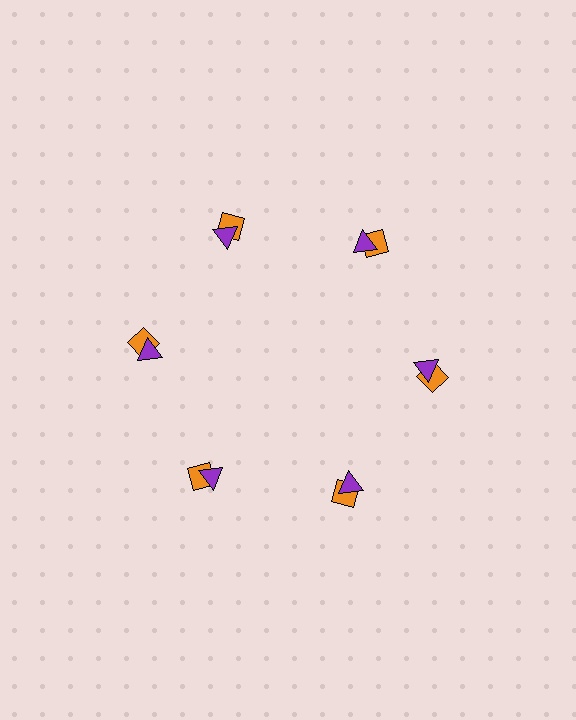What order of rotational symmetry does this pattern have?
This pattern has 6-fold rotational symmetry.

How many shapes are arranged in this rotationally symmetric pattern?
There are 12 shapes, arranged in 6 groups of 2.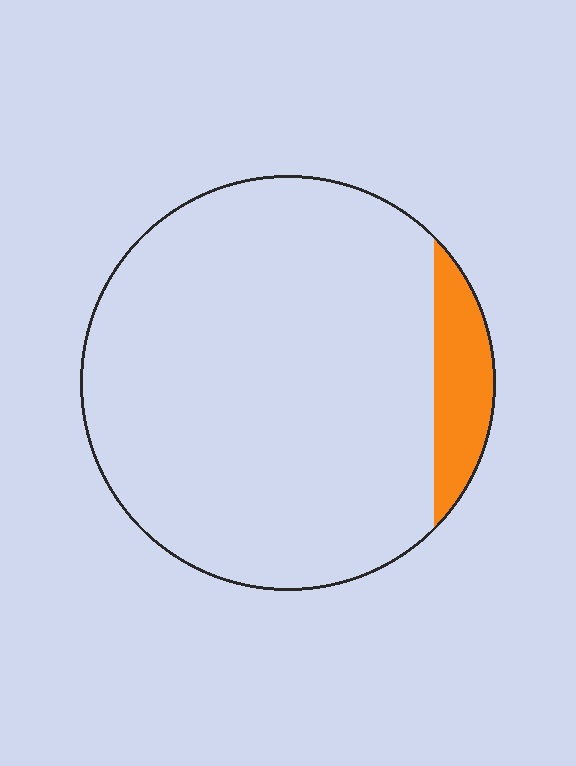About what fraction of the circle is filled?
About one tenth (1/10).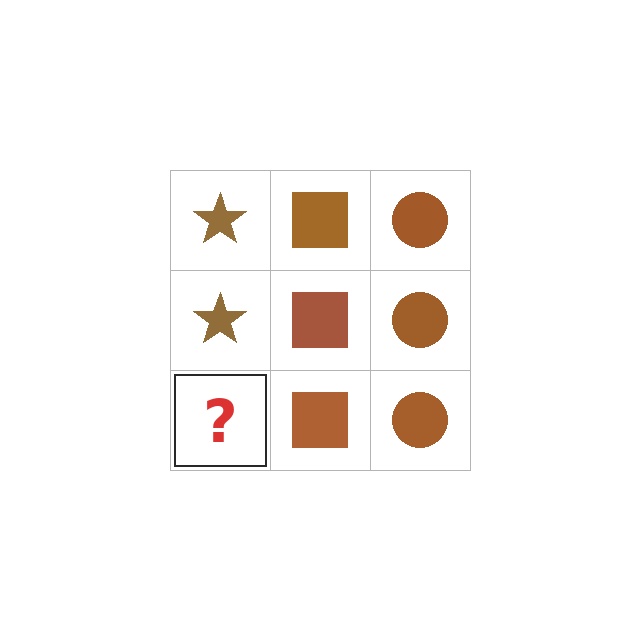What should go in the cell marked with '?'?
The missing cell should contain a brown star.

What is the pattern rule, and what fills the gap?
The rule is that each column has a consistent shape. The gap should be filled with a brown star.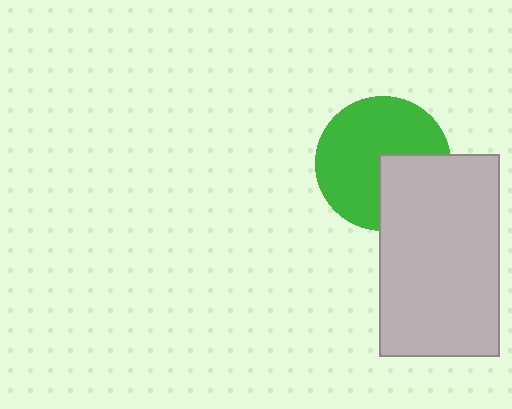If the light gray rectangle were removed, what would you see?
You would see the complete green circle.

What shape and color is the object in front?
The object in front is a light gray rectangle.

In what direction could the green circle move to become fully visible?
The green circle could move toward the upper-left. That would shift it out from behind the light gray rectangle entirely.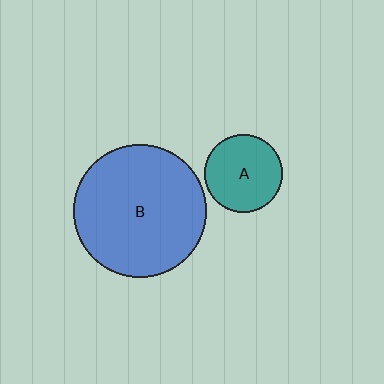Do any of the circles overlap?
No, none of the circles overlap.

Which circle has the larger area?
Circle B (blue).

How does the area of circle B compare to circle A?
Approximately 2.9 times.